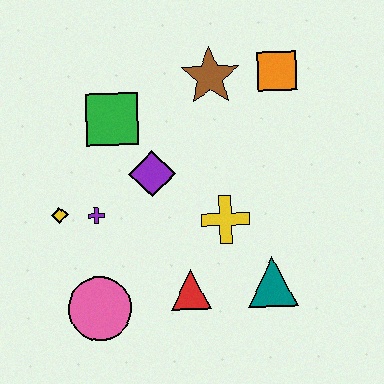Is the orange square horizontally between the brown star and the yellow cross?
No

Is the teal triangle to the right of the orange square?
No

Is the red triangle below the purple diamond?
Yes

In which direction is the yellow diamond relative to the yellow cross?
The yellow diamond is to the left of the yellow cross.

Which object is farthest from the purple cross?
The orange square is farthest from the purple cross.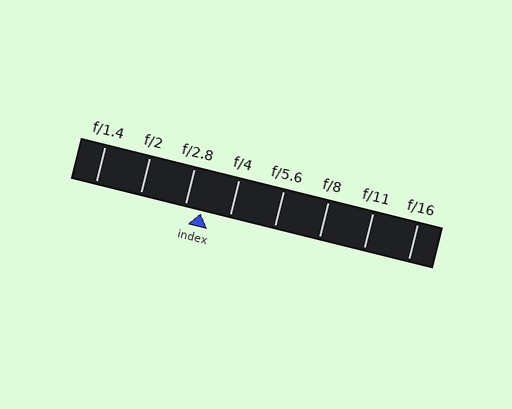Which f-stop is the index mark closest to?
The index mark is closest to f/2.8.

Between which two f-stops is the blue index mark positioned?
The index mark is between f/2.8 and f/4.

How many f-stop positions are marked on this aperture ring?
There are 8 f-stop positions marked.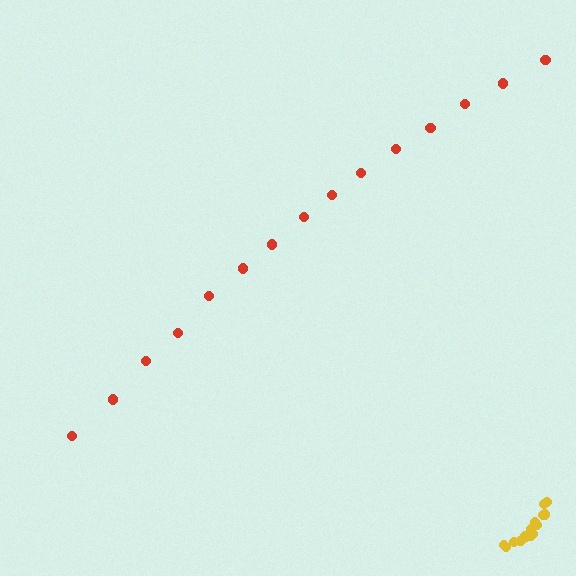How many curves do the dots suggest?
There are 2 distinct paths.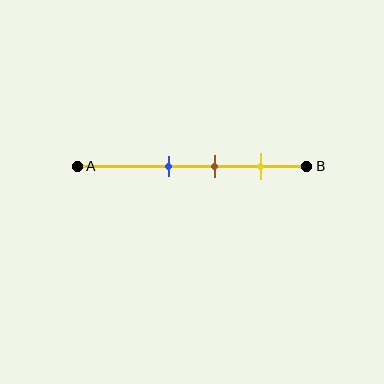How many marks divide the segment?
There are 3 marks dividing the segment.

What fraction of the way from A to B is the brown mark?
The brown mark is approximately 60% (0.6) of the way from A to B.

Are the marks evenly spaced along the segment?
Yes, the marks are approximately evenly spaced.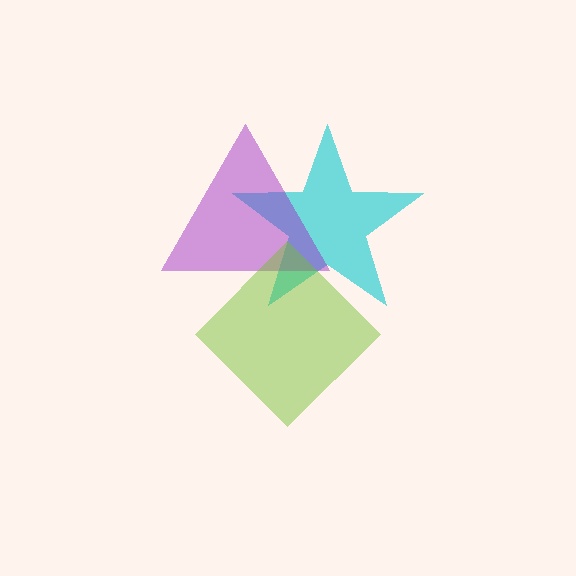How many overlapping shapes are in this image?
There are 3 overlapping shapes in the image.